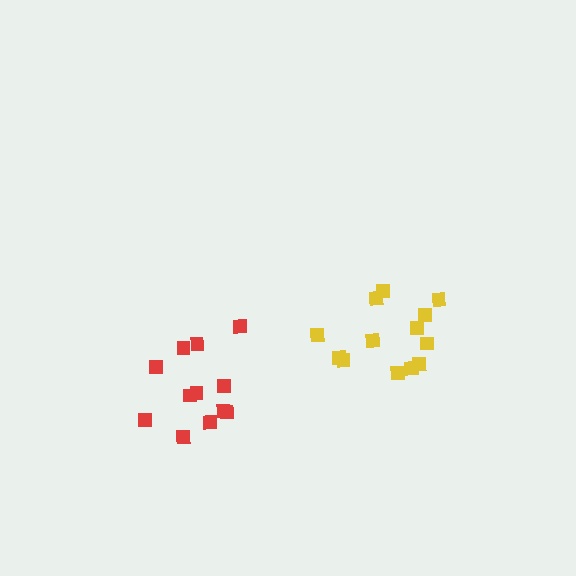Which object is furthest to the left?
The red cluster is leftmost.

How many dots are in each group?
Group 1: 12 dots, Group 2: 13 dots (25 total).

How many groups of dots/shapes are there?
There are 2 groups.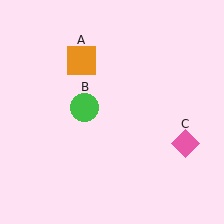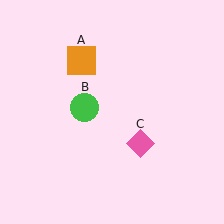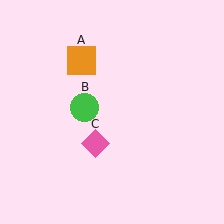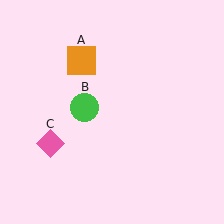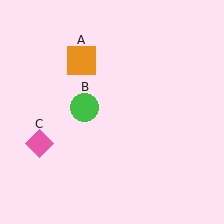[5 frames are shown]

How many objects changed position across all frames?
1 object changed position: pink diamond (object C).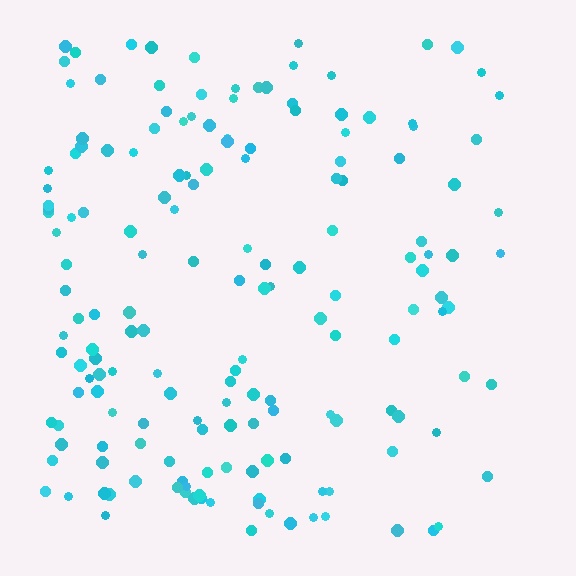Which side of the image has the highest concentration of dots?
The left.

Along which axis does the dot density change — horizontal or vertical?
Horizontal.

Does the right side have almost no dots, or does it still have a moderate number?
Still a moderate number, just noticeably fewer than the left.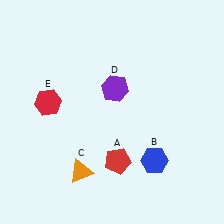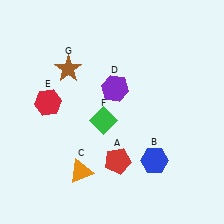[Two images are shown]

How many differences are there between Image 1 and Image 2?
There are 2 differences between the two images.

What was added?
A green diamond (F), a brown star (G) were added in Image 2.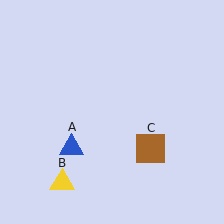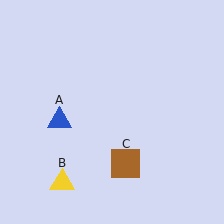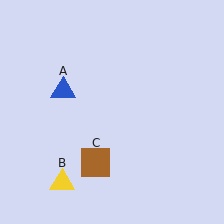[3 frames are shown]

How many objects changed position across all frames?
2 objects changed position: blue triangle (object A), brown square (object C).